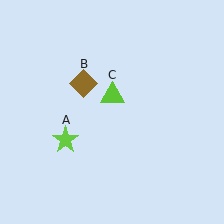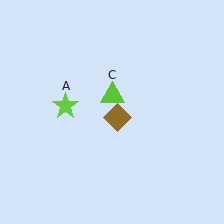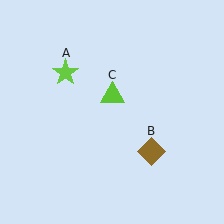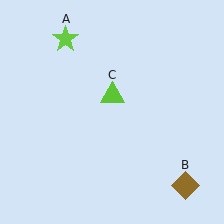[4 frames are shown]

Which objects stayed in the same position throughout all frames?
Lime triangle (object C) remained stationary.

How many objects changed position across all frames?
2 objects changed position: lime star (object A), brown diamond (object B).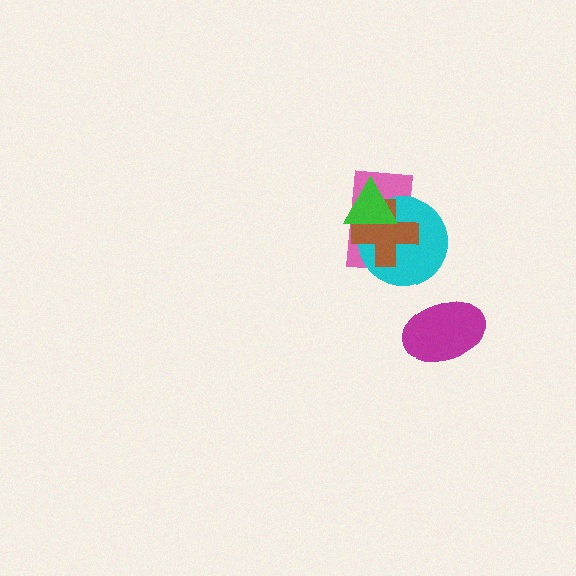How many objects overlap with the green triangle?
3 objects overlap with the green triangle.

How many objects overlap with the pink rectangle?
3 objects overlap with the pink rectangle.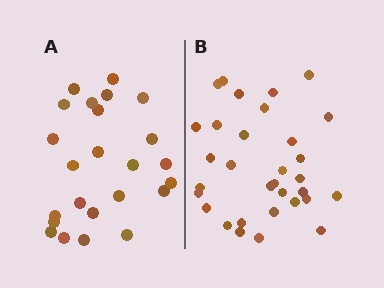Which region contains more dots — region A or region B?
Region B (the right region) has more dots.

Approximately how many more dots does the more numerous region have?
Region B has roughly 8 or so more dots than region A.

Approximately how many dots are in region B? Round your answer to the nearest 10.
About 30 dots. (The exact count is 32, which rounds to 30.)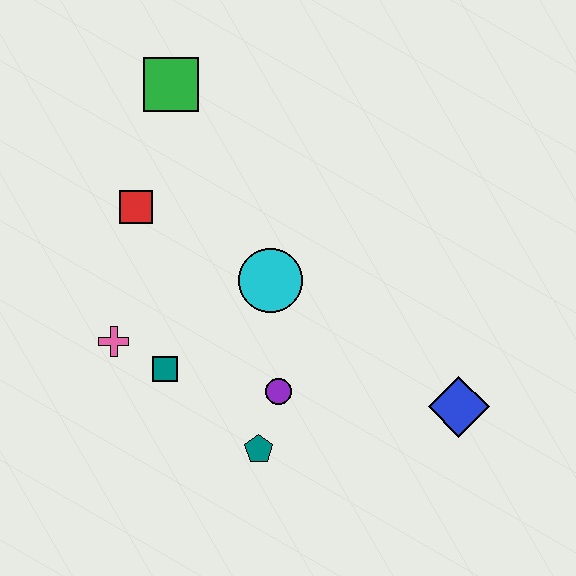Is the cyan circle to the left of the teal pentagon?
No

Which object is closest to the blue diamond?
The purple circle is closest to the blue diamond.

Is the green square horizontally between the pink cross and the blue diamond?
Yes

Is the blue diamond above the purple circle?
No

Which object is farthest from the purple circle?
The green square is farthest from the purple circle.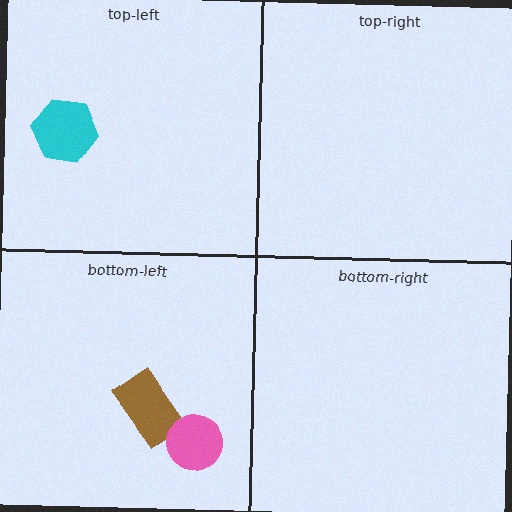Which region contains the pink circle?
The bottom-left region.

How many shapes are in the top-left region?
1.